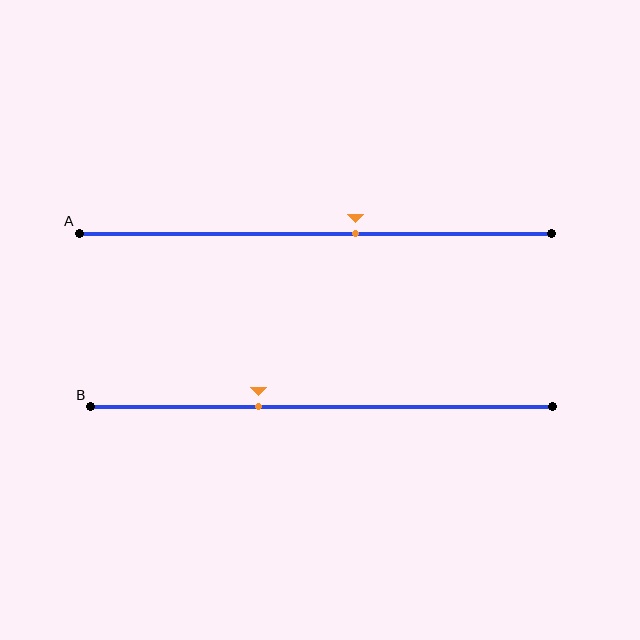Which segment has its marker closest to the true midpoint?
Segment A has its marker closest to the true midpoint.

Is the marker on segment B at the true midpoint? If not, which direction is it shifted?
No, the marker on segment B is shifted to the left by about 14% of the segment length.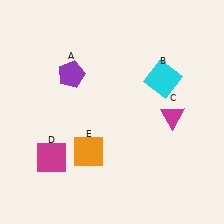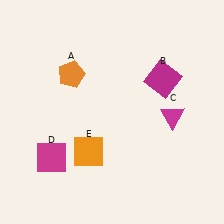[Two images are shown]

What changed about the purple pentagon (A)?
In Image 1, A is purple. In Image 2, it changed to orange.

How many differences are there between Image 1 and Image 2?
There are 2 differences between the two images.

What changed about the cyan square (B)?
In Image 1, B is cyan. In Image 2, it changed to magenta.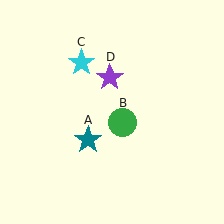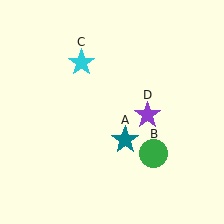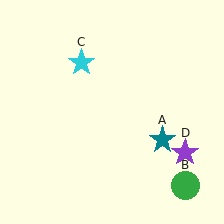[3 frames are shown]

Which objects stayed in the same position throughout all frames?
Cyan star (object C) remained stationary.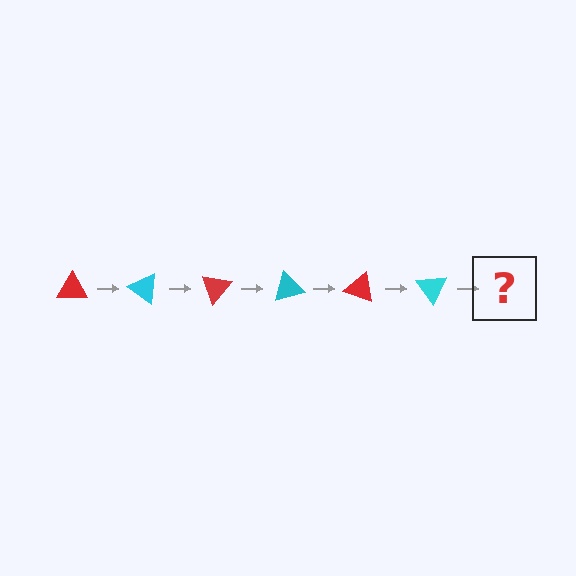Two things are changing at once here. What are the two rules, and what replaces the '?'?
The two rules are that it rotates 35 degrees each step and the color cycles through red and cyan. The '?' should be a red triangle, rotated 210 degrees from the start.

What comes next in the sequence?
The next element should be a red triangle, rotated 210 degrees from the start.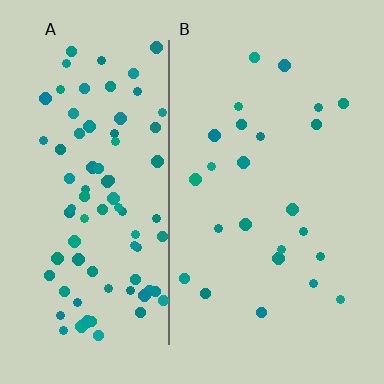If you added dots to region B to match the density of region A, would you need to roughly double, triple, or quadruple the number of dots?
Approximately quadruple.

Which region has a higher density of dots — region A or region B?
A (the left).